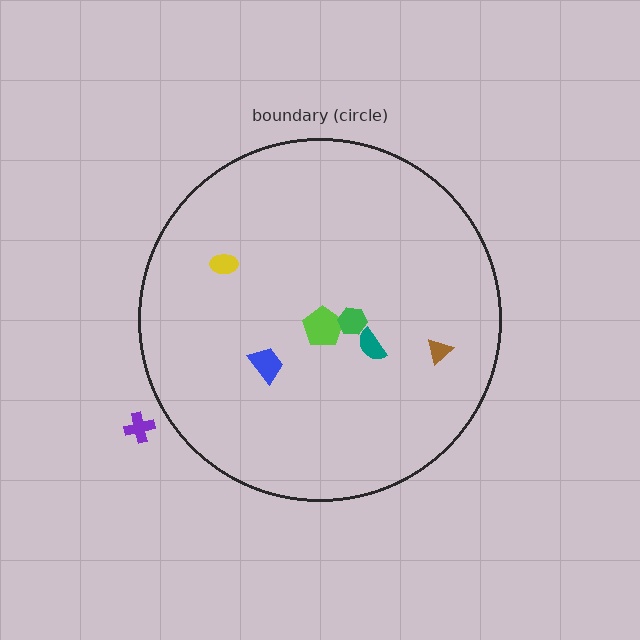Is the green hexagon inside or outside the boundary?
Inside.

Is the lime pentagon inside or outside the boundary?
Inside.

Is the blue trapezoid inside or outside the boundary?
Inside.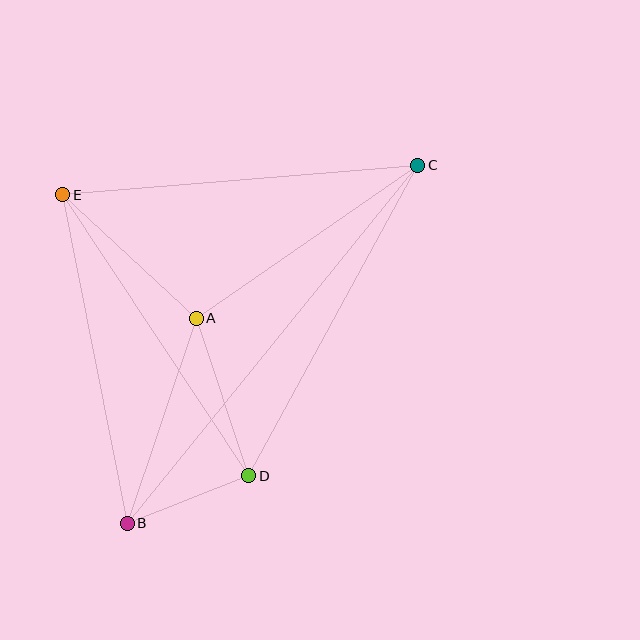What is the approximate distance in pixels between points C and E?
The distance between C and E is approximately 356 pixels.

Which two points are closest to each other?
Points B and D are closest to each other.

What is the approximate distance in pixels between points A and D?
The distance between A and D is approximately 166 pixels.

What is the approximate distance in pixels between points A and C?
The distance between A and C is approximately 269 pixels.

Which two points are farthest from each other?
Points B and C are farthest from each other.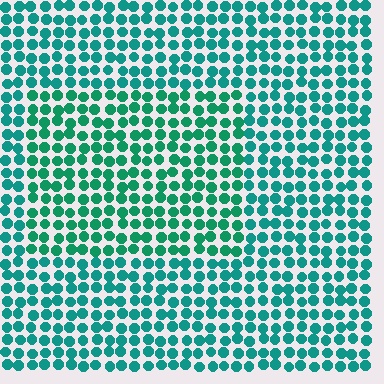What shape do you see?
I see a rectangle.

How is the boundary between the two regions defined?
The boundary is defined purely by a slight shift in hue (about 18 degrees). Spacing, size, and orientation are identical on both sides.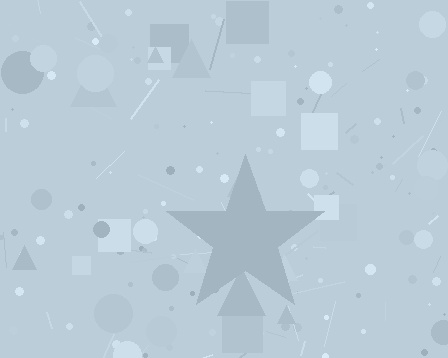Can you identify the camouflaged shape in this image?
The camouflaged shape is a star.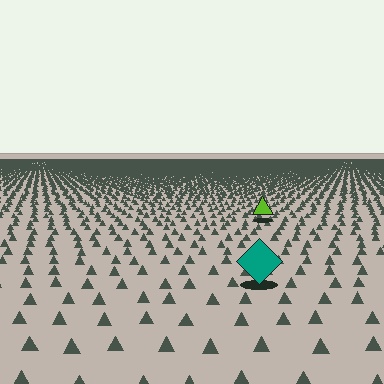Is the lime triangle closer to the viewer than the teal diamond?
No. The teal diamond is closer — you can tell from the texture gradient: the ground texture is coarser near it.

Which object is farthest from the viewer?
The lime triangle is farthest from the viewer. It appears smaller and the ground texture around it is denser.